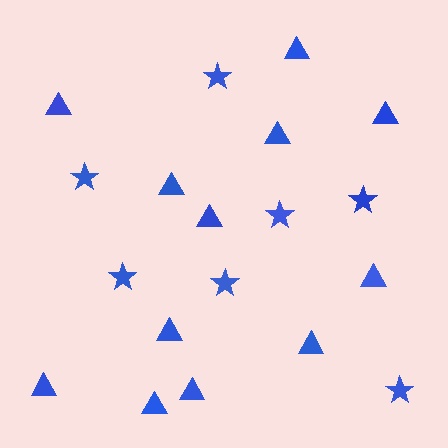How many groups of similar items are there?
There are 2 groups: one group of triangles (12) and one group of stars (7).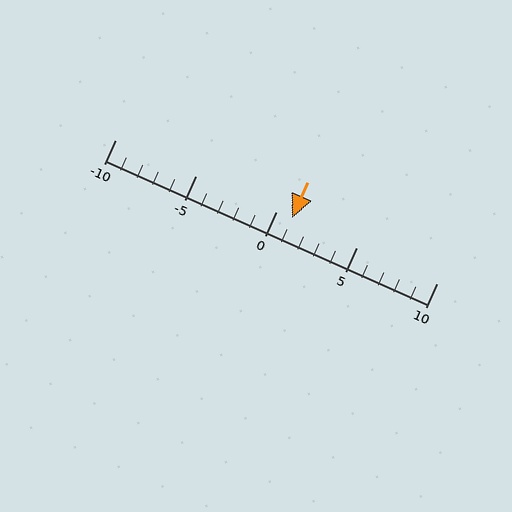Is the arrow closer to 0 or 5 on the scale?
The arrow is closer to 0.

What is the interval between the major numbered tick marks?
The major tick marks are spaced 5 units apart.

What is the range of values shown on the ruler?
The ruler shows values from -10 to 10.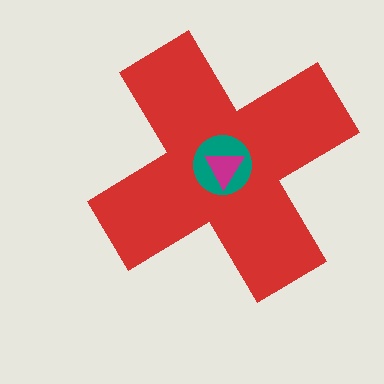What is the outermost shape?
The red cross.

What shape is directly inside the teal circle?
The magenta triangle.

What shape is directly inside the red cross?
The teal circle.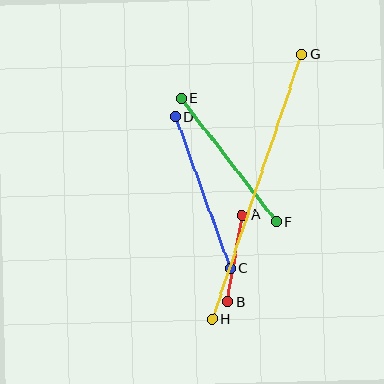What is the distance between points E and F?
The distance is approximately 155 pixels.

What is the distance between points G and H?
The distance is approximately 279 pixels.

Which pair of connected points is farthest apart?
Points G and H are farthest apart.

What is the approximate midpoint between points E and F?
The midpoint is at approximately (229, 160) pixels.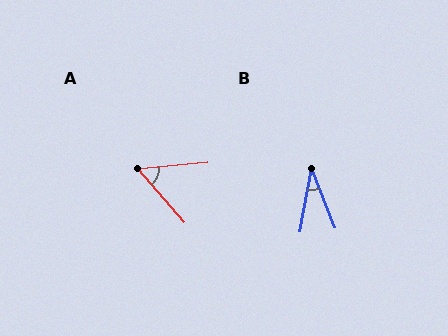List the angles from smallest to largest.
B (32°), A (54°).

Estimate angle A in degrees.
Approximately 54 degrees.